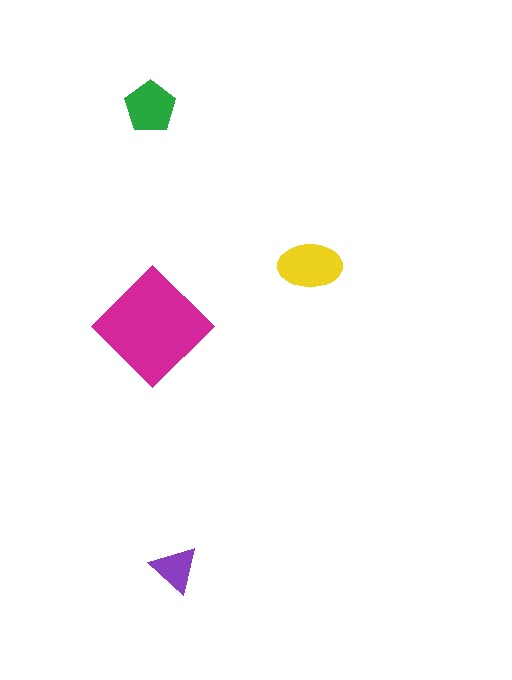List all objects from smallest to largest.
The purple triangle, the green pentagon, the yellow ellipse, the magenta diamond.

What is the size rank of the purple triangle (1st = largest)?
4th.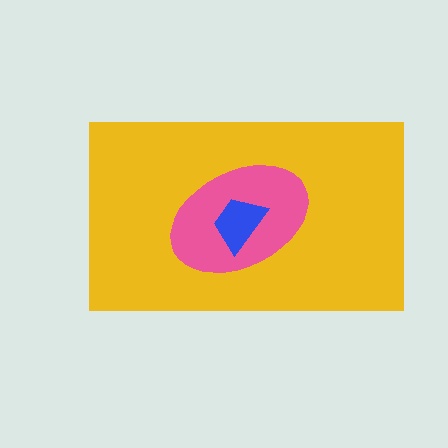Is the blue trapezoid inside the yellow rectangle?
Yes.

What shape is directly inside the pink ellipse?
The blue trapezoid.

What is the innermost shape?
The blue trapezoid.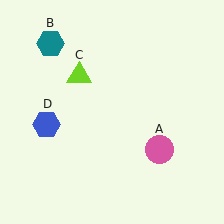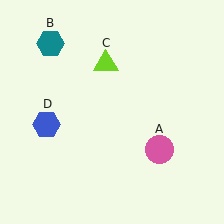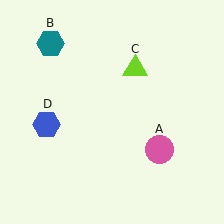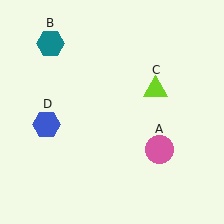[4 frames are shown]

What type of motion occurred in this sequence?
The lime triangle (object C) rotated clockwise around the center of the scene.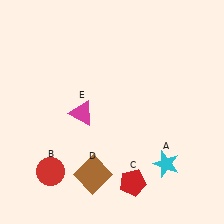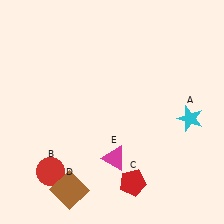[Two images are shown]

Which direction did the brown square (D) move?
The brown square (D) moved left.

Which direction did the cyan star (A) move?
The cyan star (A) moved up.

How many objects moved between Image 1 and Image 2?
3 objects moved between the two images.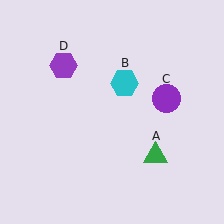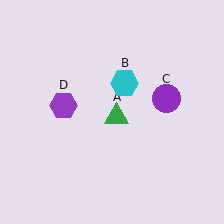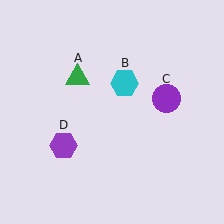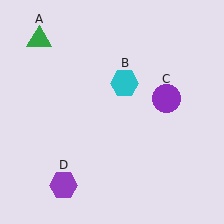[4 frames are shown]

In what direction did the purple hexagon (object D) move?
The purple hexagon (object D) moved down.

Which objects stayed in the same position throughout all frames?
Cyan hexagon (object B) and purple circle (object C) remained stationary.